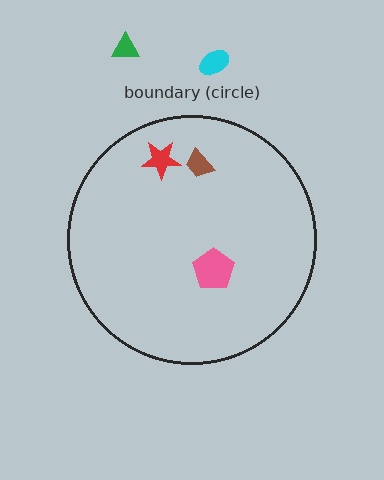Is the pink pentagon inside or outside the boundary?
Inside.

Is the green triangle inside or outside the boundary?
Outside.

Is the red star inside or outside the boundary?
Inside.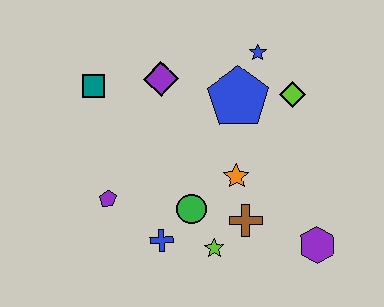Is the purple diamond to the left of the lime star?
Yes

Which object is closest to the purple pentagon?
The blue cross is closest to the purple pentagon.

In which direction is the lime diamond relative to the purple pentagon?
The lime diamond is to the right of the purple pentagon.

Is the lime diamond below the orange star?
No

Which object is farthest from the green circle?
The blue star is farthest from the green circle.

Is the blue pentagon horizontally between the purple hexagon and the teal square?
Yes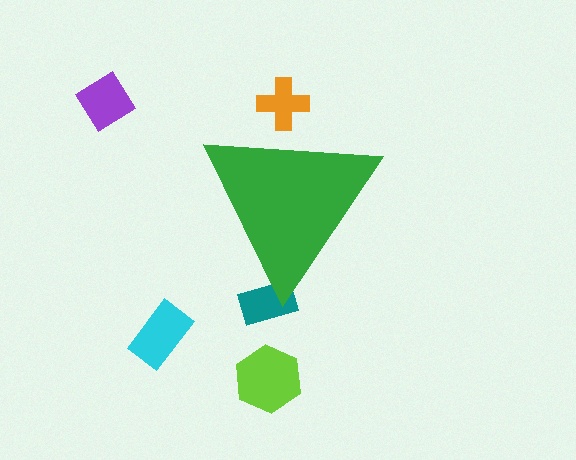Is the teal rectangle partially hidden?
Yes, the teal rectangle is partially hidden behind the green triangle.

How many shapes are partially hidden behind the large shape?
2 shapes are partially hidden.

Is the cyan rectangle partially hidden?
No, the cyan rectangle is fully visible.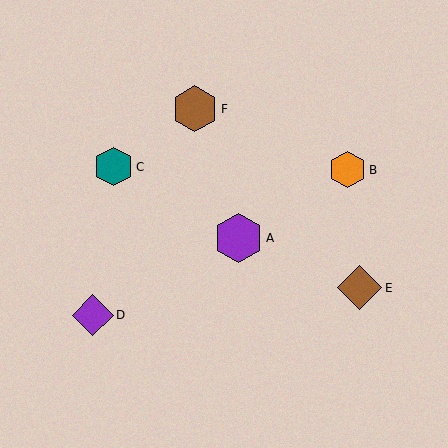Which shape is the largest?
The purple hexagon (labeled A) is the largest.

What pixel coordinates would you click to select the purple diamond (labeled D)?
Click at (93, 315) to select the purple diamond D.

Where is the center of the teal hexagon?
The center of the teal hexagon is at (114, 167).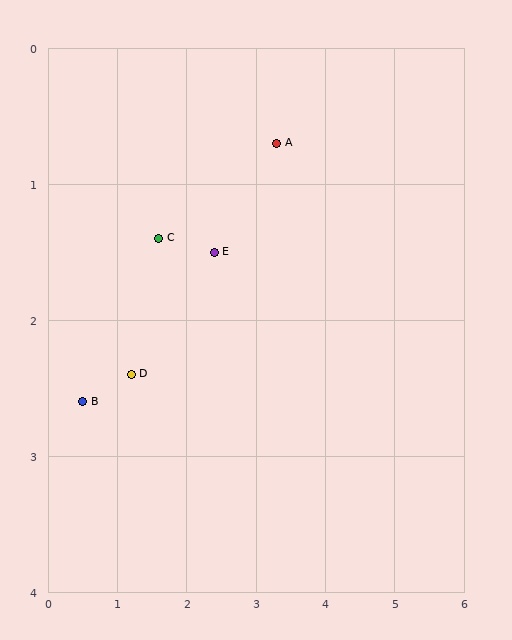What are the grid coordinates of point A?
Point A is at approximately (3.3, 0.7).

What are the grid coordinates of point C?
Point C is at approximately (1.6, 1.4).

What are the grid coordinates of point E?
Point E is at approximately (2.4, 1.5).